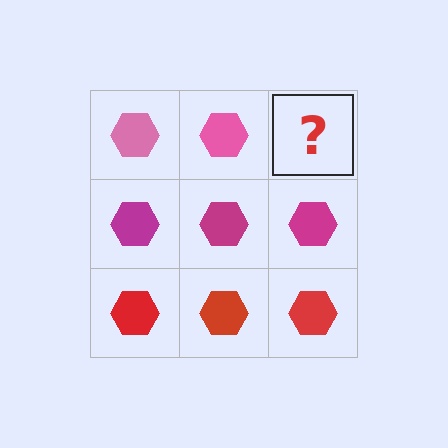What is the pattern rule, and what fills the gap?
The rule is that each row has a consistent color. The gap should be filled with a pink hexagon.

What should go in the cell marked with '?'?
The missing cell should contain a pink hexagon.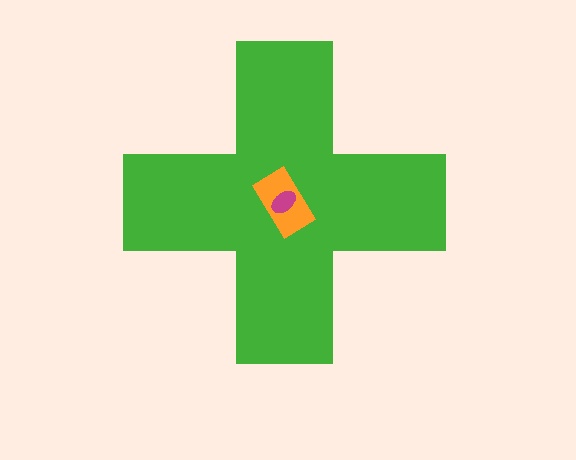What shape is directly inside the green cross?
The orange rectangle.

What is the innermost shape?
The magenta ellipse.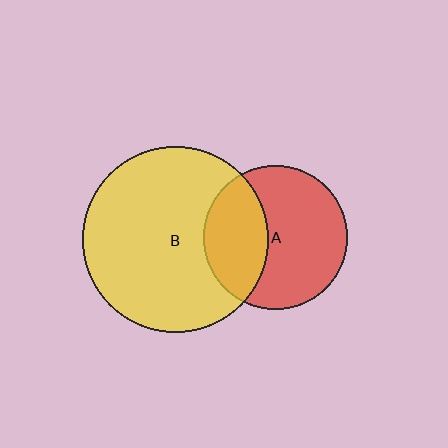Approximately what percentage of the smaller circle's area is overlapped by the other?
Approximately 35%.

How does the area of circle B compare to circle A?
Approximately 1.7 times.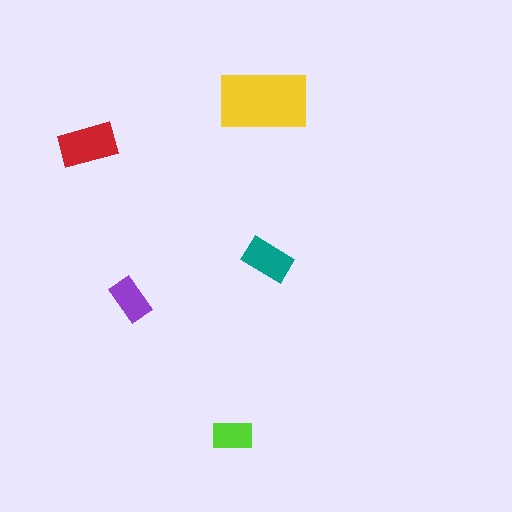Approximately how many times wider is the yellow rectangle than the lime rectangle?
About 2 times wider.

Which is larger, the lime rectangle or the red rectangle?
The red one.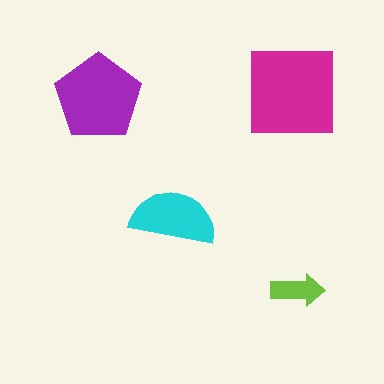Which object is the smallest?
The lime arrow.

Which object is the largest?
The magenta square.